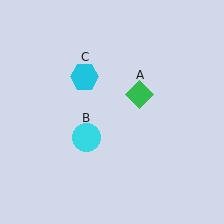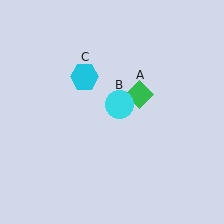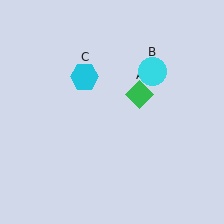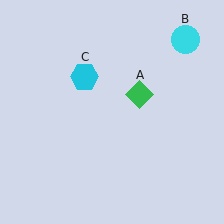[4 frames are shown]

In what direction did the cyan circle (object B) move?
The cyan circle (object B) moved up and to the right.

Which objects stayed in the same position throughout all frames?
Green diamond (object A) and cyan hexagon (object C) remained stationary.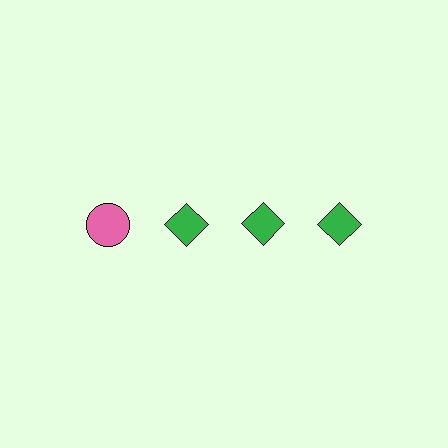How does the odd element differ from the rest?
It differs in both color (pink instead of green) and shape (circle instead of diamond).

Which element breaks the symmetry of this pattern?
The pink circle in the top row, leftmost column breaks the symmetry. All other shapes are green diamonds.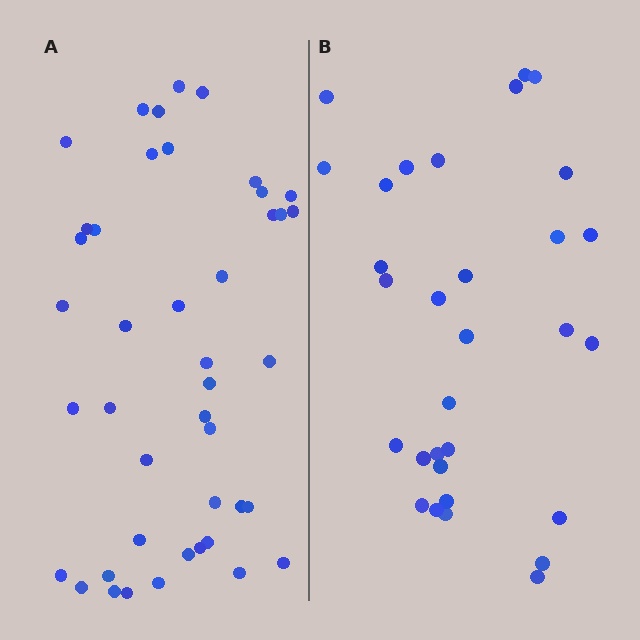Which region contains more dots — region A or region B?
Region A (the left region) has more dots.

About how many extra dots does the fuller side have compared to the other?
Region A has roughly 12 or so more dots than region B.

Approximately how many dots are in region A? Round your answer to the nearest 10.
About 40 dots. (The exact count is 43, which rounds to 40.)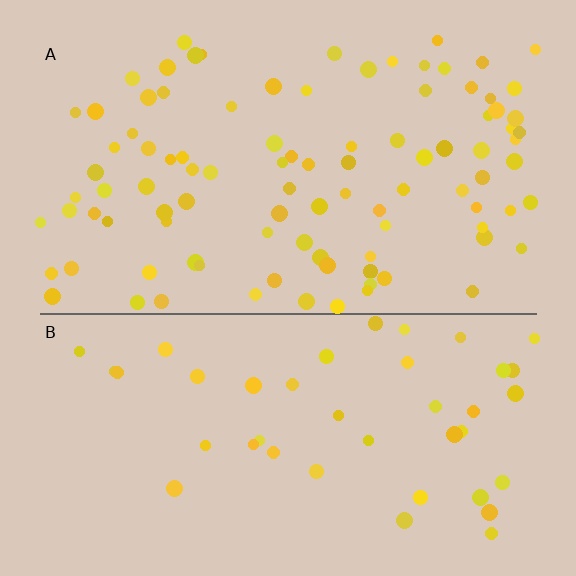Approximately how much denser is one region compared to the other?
Approximately 2.3× — region A over region B.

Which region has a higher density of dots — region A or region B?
A (the top).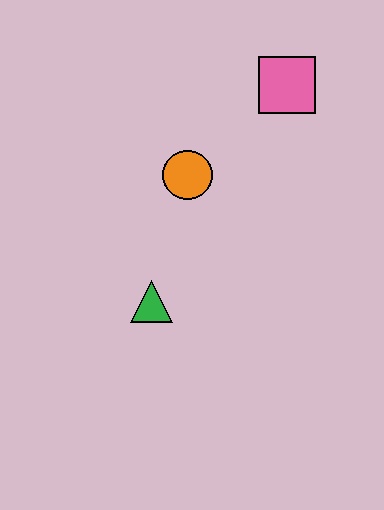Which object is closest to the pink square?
The orange circle is closest to the pink square.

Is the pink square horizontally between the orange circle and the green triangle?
No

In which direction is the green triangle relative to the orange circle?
The green triangle is below the orange circle.